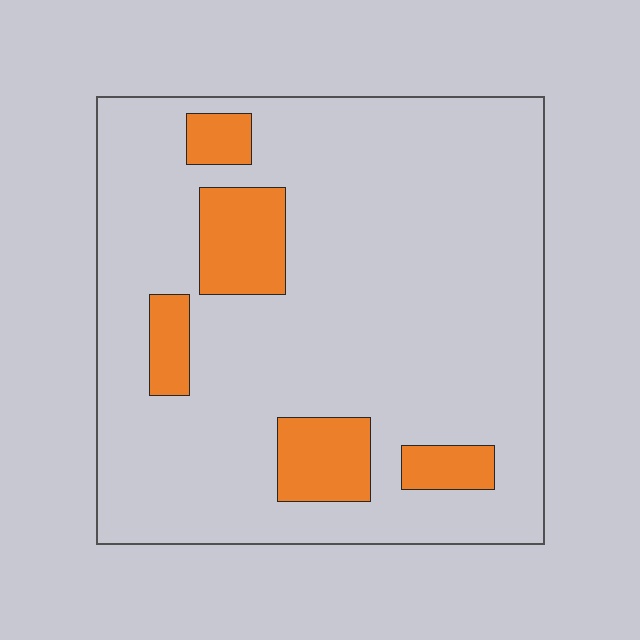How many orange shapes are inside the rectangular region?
5.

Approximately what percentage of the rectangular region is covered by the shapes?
Approximately 15%.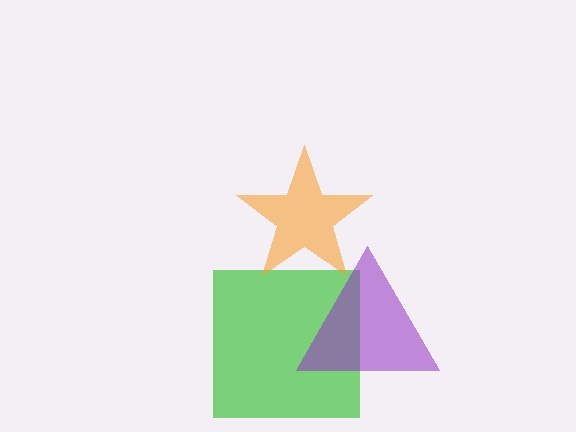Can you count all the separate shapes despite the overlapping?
Yes, there are 3 separate shapes.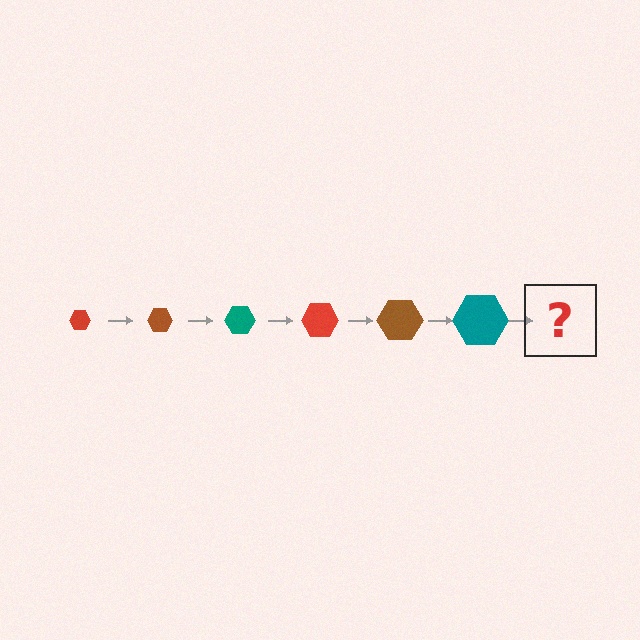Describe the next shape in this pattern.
It should be a red hexagon, larger than the previous one.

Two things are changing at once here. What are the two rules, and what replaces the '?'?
The two rules are that the hexagon grows larger each step and the color cycles through red, brown, and teal. The '?' should be a red hexagon, larger than the previous one.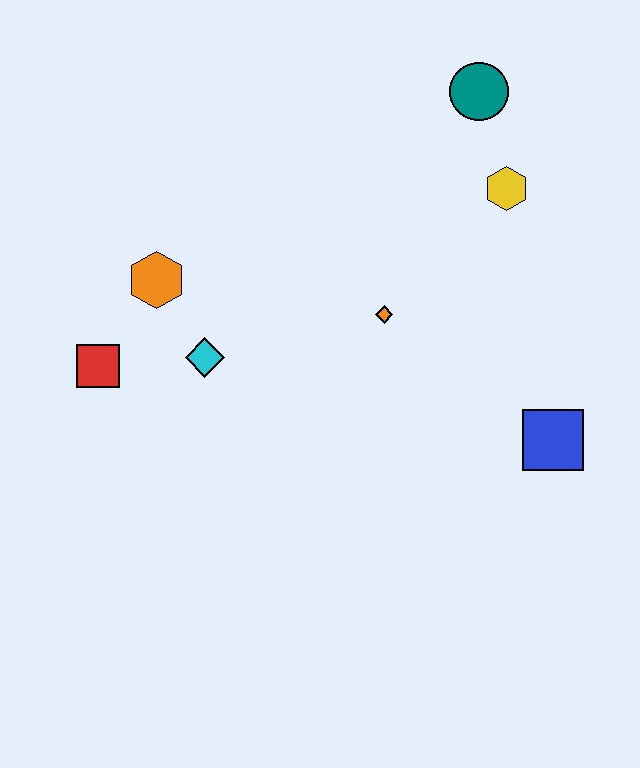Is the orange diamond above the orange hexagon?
No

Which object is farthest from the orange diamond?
The red square is farthest from the orange diamond.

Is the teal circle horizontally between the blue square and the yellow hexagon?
No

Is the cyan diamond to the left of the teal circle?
Yes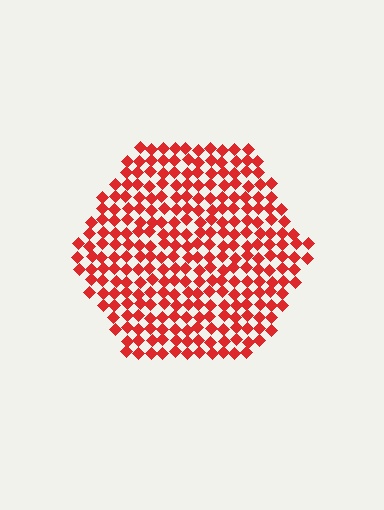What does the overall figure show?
The overall figure shows a hexagon.